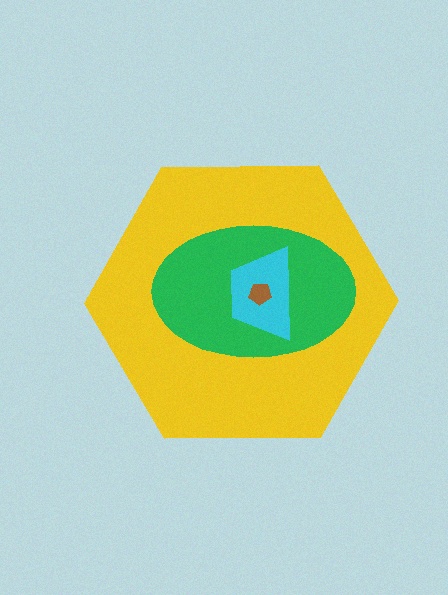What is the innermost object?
The brown pentagon.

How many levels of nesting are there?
4.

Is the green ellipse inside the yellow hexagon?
Yes.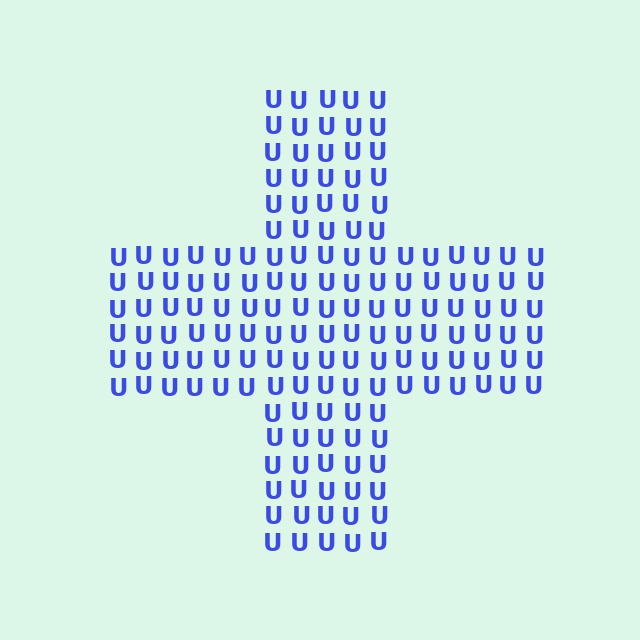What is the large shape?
The large shape is a cross.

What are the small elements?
The small elements are letter U's.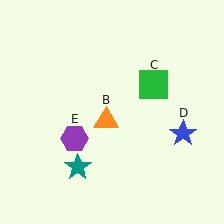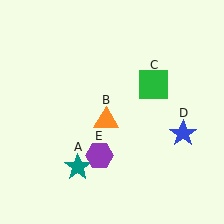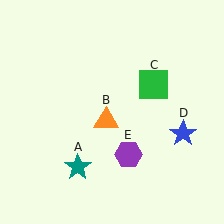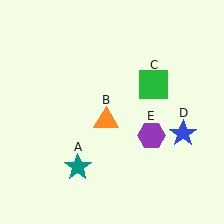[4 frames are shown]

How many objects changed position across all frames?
1 object changed position: purple hexagon (object E).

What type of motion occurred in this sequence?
The purple hexagon (object E) rotated counterclockwise around the center of the scene.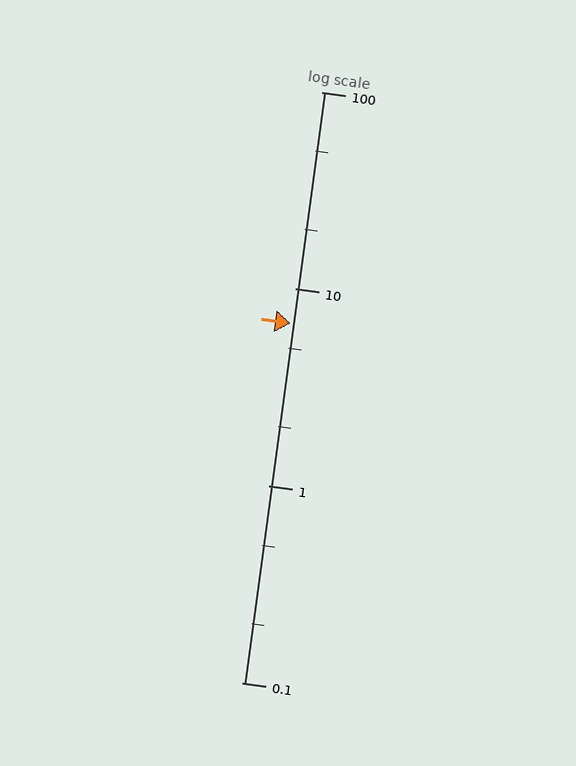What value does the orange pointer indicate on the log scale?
The pointer indicates approximately 6.7.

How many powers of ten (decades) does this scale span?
The scale spans 3 decades, from 0.1 to 100.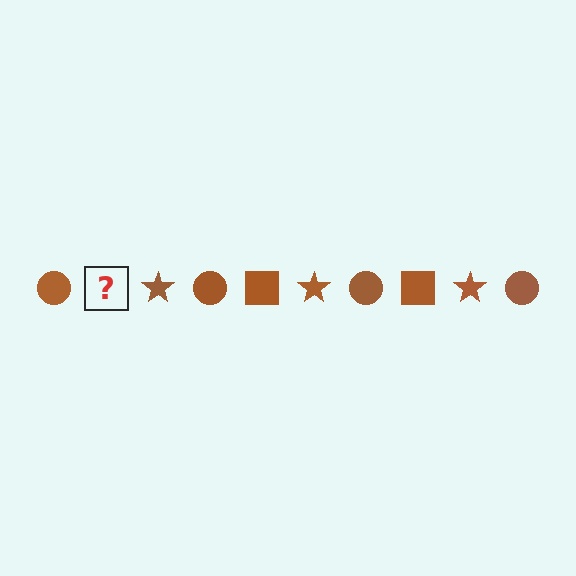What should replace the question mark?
The question mark should be replaced with a brown square.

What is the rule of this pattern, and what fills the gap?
The rule is that the pattern cycles through circle, square, star shapes in brown. The gap should be filled with a brown square.